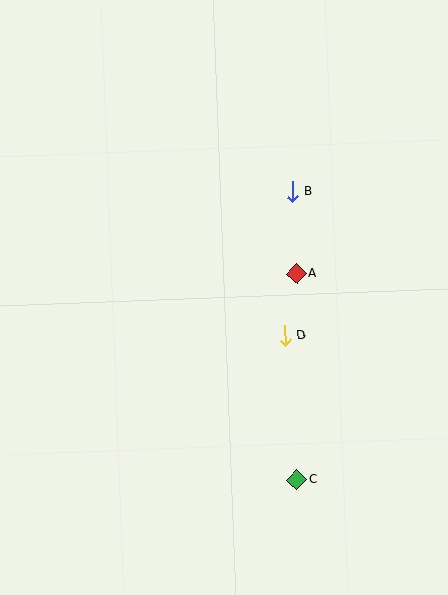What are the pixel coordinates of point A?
Point A is at (296, 273).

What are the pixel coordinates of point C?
Point C is at (297, 480).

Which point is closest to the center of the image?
Point D at (285, 336) is closest to the center.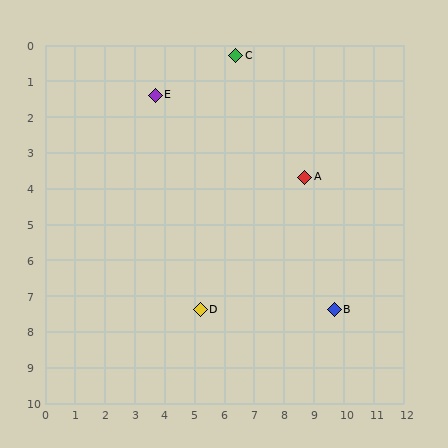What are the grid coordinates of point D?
Point D is at approximately (5.2, 7.4).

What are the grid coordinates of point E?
Point E is at approximately (3.7, 1.4).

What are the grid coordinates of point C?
Point C is at approximately (6.4, 0.3).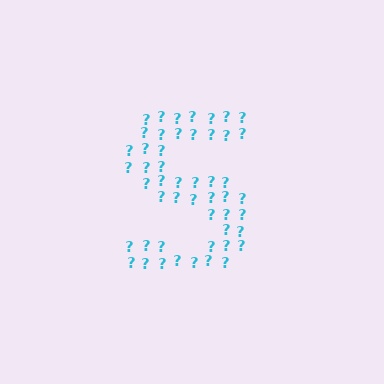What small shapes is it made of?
It is made of small question marks.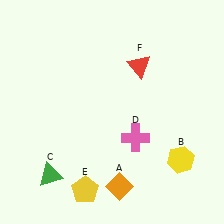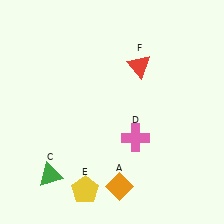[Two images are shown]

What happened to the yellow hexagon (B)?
The yellow hexagon (B) was removed in Image 2. It was in the bottom-right area of Image 1.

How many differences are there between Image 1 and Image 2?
There is 1 difference between the two images.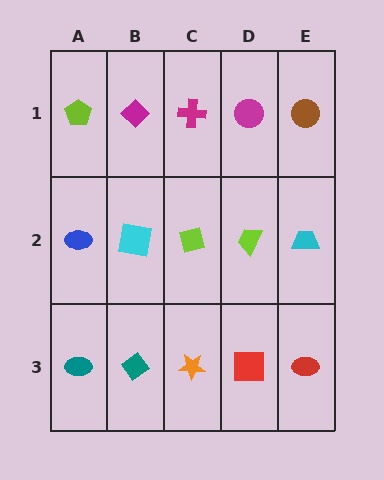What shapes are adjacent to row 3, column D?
A lime trapezoid (row 2, column D), an orange star (row 3, column C), a red ellipse (row 3, column E).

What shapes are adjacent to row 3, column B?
A cyan square (row 2, column B), a teal ellipse (row 3, column A), an orange star (row 3, column C).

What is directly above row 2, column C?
A magenta cross.